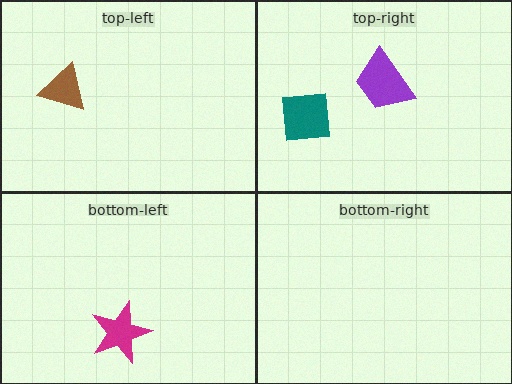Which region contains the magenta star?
The bottom-left region.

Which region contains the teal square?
The top-right region.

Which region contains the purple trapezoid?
The top-right region.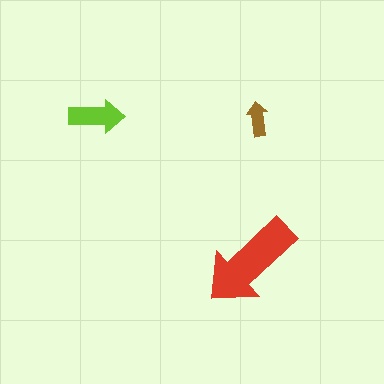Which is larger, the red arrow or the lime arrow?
The red one.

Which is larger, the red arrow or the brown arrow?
The red one.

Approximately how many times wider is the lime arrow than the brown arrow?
About 1.5 times wider.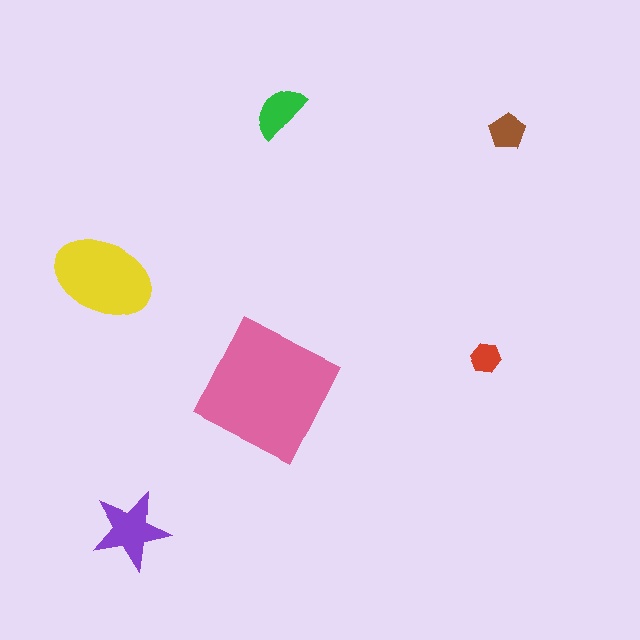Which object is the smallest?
The red hexagon.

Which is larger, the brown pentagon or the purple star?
The purple star.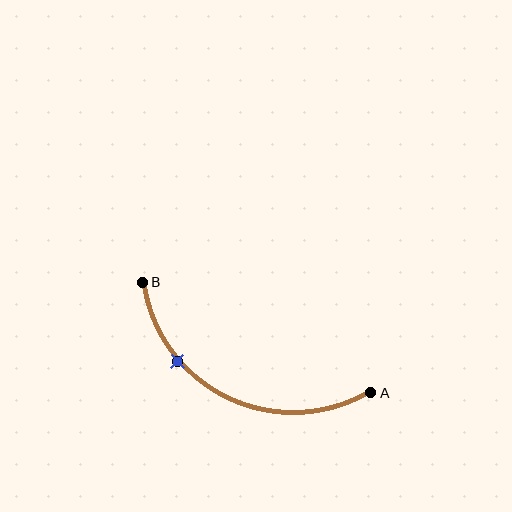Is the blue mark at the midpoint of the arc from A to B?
No. The blue mark lies on the arc but is closer to endpoint B. The arc midpoint would be at the point on the curve equidistant along the arc from both A and B.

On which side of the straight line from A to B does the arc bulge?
The arc bulges below the straight line connecting A and B.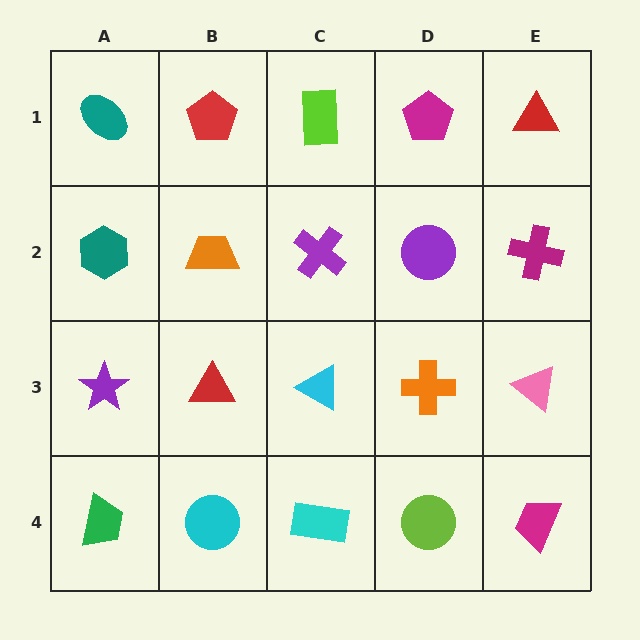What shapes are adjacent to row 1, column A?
A teal hexagon (row 2, column A), a red pentagon (row 1, column B).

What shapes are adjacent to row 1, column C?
A purple cross (row 2, column C), a red pentagon (row 1, column B), a magenta pentagon (row 1, column D).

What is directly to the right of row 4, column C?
A lime circle.